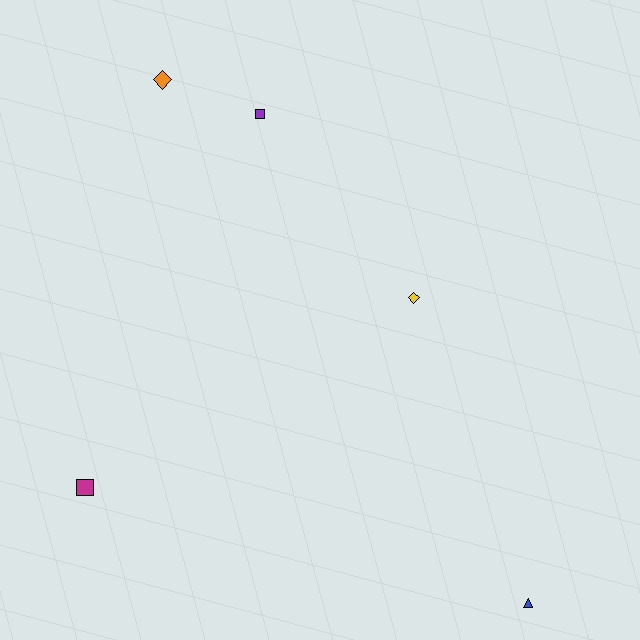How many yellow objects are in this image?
There is 1 yellow object.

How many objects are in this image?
There are 5 objects.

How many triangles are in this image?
There is 1 triangle.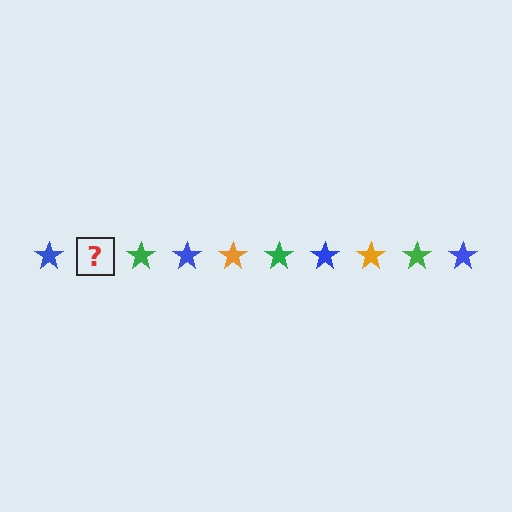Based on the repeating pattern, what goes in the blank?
The blank should be an orange star.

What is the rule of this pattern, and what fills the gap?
The rule is that the pattern cycles through blue, orange, green stars. The gap should be filled with an orange star.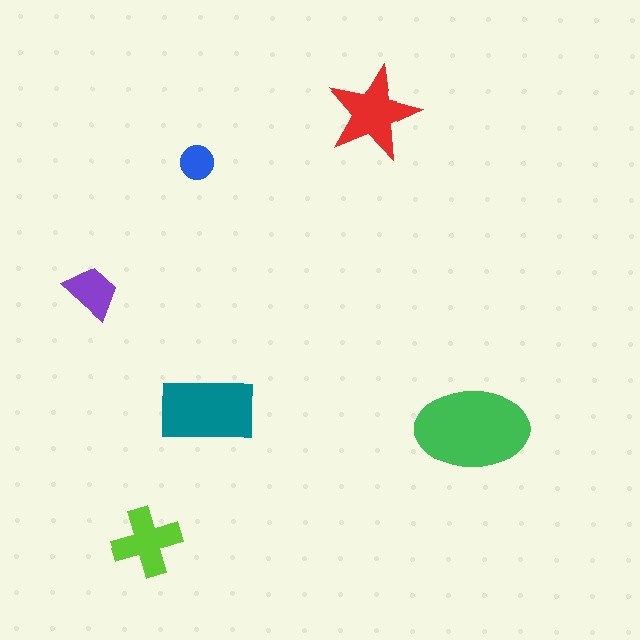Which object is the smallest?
The blue circle.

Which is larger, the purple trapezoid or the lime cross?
The lime cross.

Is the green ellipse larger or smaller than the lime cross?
Larger.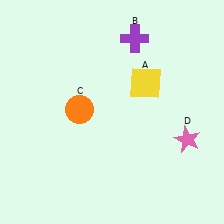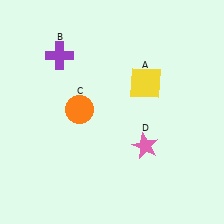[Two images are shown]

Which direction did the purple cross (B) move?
The purple cross (B) moved left.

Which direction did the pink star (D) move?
The pink star (D) moved left.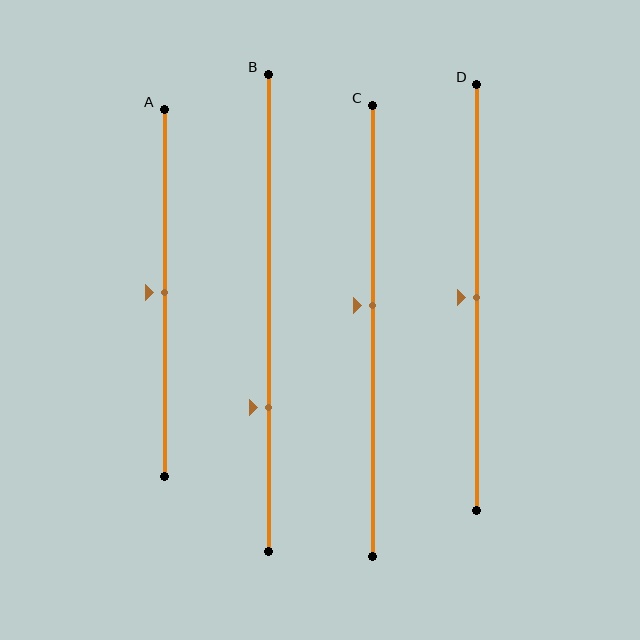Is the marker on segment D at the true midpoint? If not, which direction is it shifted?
Yes, the marker on segment D is at the true midpoint.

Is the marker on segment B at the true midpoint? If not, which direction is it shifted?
No, the marker on segment B is shifted downward by about 20% of the segment length.